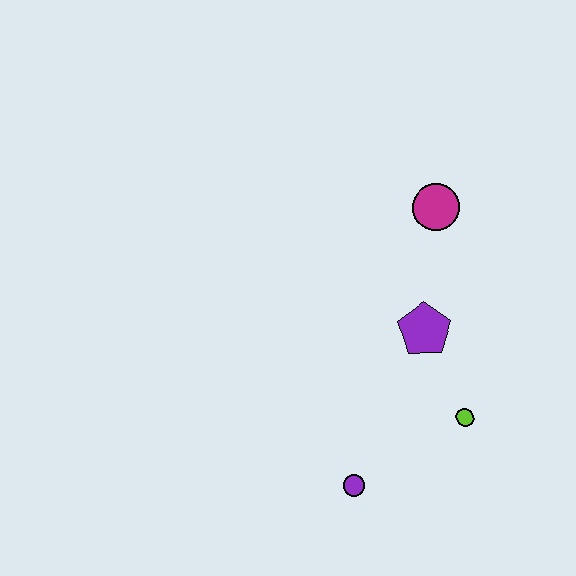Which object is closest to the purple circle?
The lime circle is closest to the purple circle.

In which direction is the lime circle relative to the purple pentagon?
The lime circle is below the purple pentagon.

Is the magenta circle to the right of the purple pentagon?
Yes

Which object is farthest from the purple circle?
The magenta circle is farthest from the purple circle.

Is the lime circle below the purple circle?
No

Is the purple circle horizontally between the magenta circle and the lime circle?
No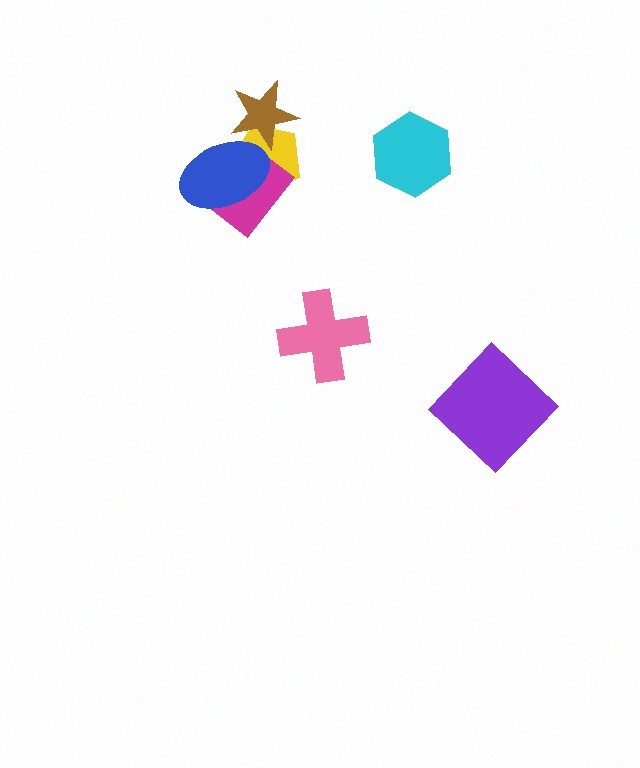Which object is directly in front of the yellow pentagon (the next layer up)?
The magenta rectangle is directly in front of the yellow pentagon.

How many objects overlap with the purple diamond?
0 objects overlap with the purple diamond.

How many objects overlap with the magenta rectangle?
2 objects overlap with the magenta rectangle.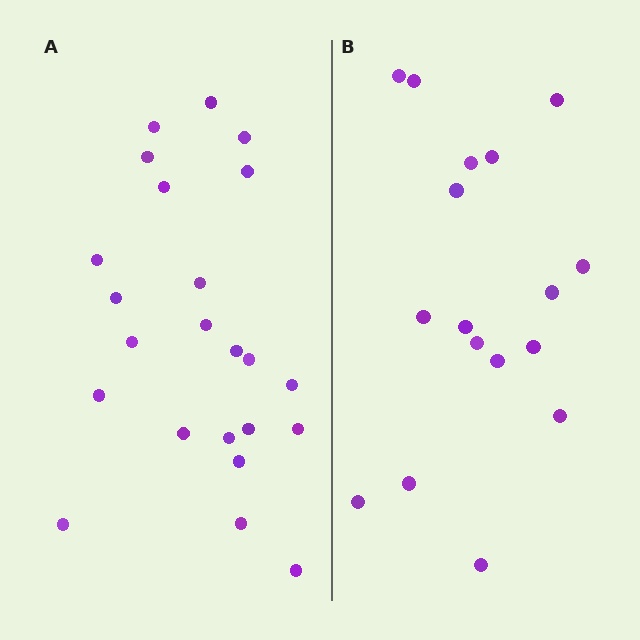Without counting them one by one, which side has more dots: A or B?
Region A (the left region) has more dots.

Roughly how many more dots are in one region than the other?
Region A has about 6 more dots than region B.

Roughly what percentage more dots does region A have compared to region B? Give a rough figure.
About 35% more.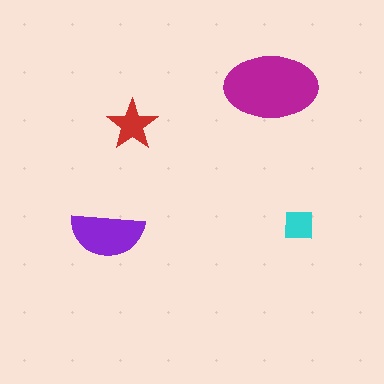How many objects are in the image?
There are 4 objects in the image.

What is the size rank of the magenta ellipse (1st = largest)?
1st.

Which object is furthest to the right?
The cyan square is rightmost.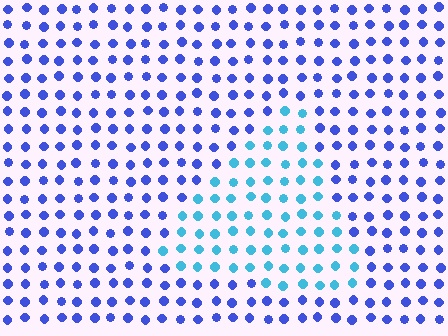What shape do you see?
I see a triangle.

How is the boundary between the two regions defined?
The boundary is defined purely by a slight shift in hue (about 41 degrees). Spacing, size, and orientation are identical on both sides.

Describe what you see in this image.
The image is filled with small blue elements in a uniform arrangement. A triangle-shaped region is visible where the elements are tinted to a slightly different hue, forming a subtle color boundary.